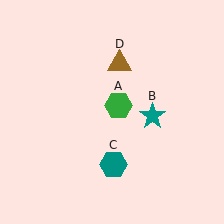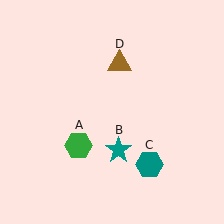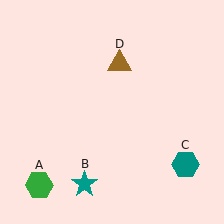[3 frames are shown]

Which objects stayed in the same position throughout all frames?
Brown triangle (object D) remained stationary.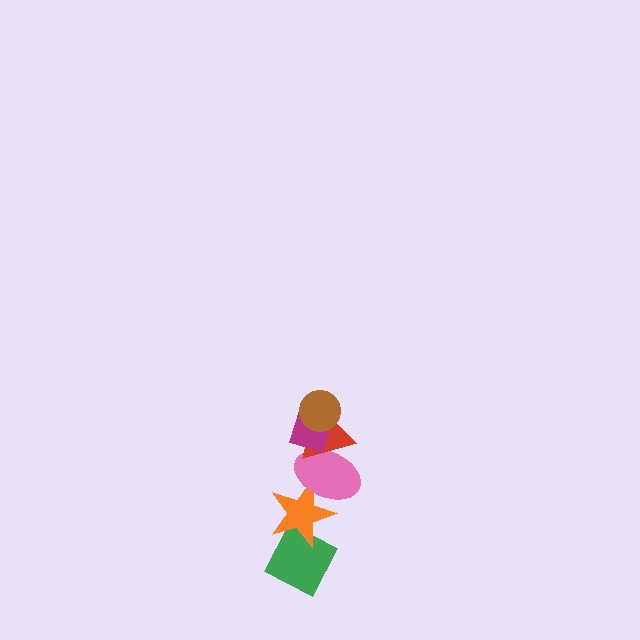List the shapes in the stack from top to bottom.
From top to bottom: the brown circle, the magenta diamond, the red triangle, the pink ellipse, the orange star, the green diamond.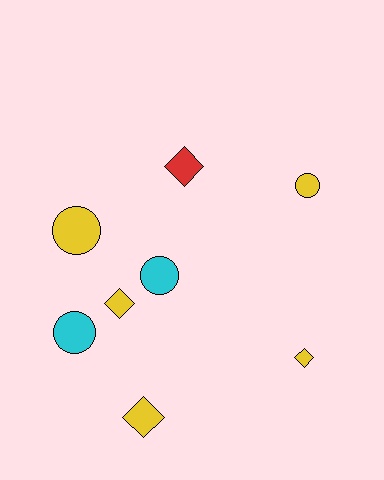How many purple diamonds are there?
There are no purple diamonds.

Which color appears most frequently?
Yellow, with 5 objects.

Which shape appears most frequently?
Circle, with 4 objects.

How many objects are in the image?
There are 8 objects.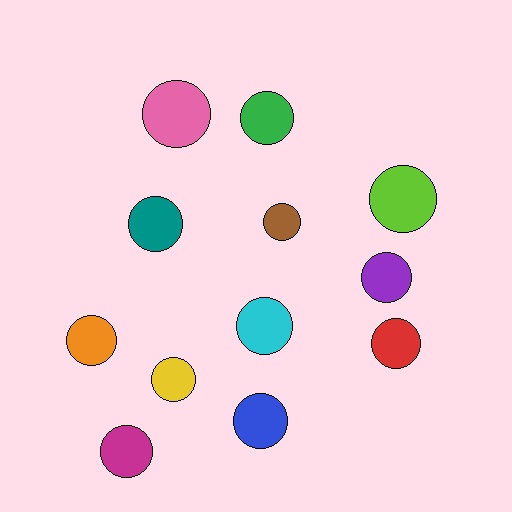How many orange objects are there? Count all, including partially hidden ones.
There is 1 orange object.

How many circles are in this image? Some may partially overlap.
There are 12 circles.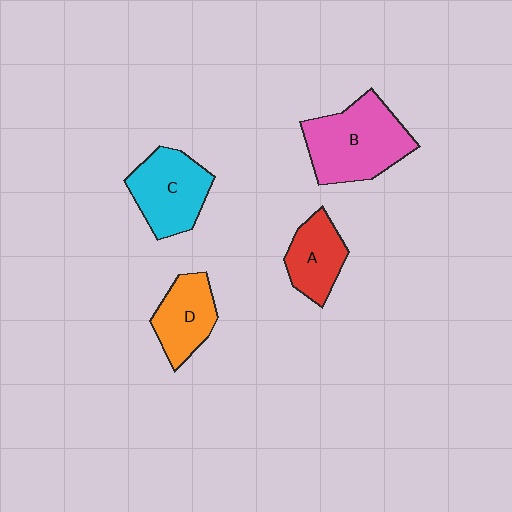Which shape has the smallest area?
Shape A (red).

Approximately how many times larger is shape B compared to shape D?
Approximately 1.6 times.